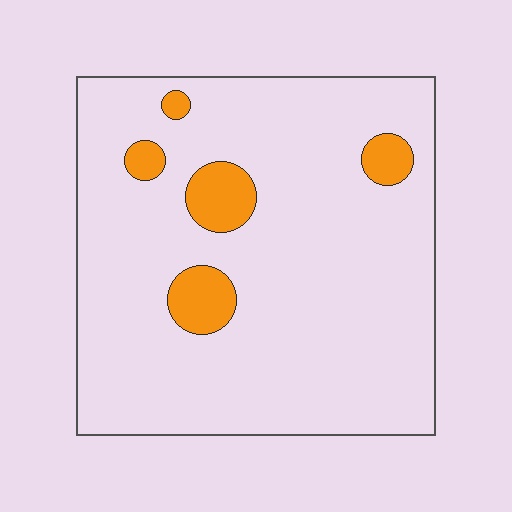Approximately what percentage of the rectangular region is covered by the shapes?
Approximately 10%.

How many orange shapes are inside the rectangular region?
5.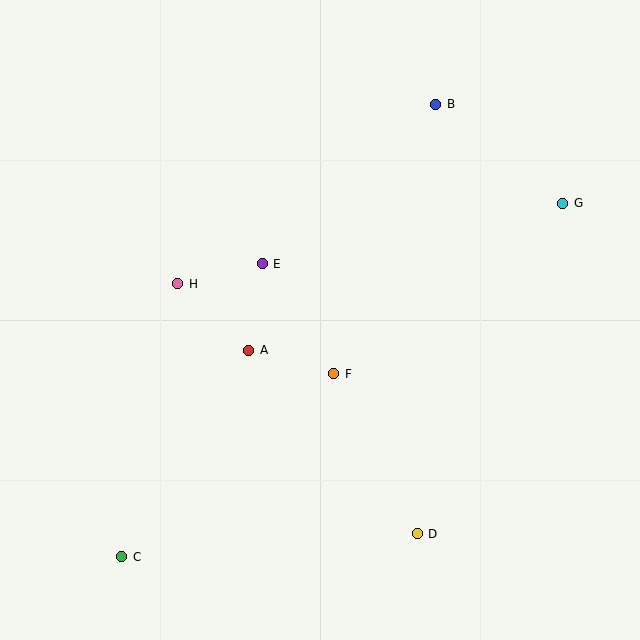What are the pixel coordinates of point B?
Point B is at (436, 104).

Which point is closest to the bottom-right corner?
Point D is closest to the bottom-right corner.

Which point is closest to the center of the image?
Point F at (334, 374) is closest to the center.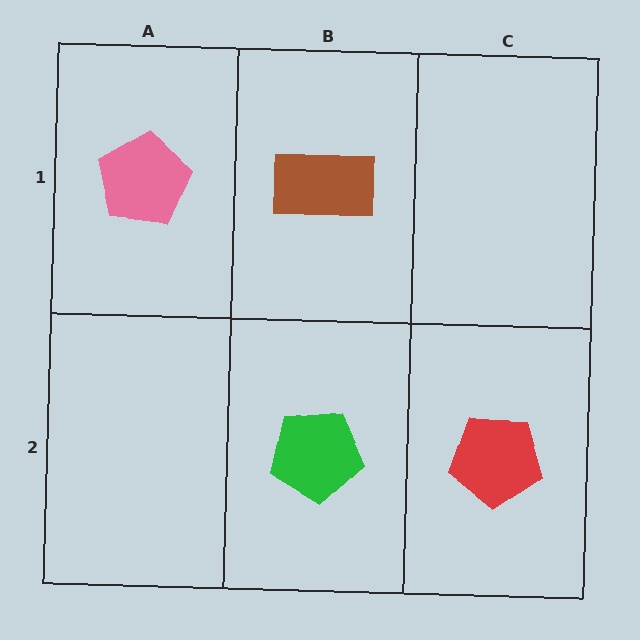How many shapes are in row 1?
2 shapes.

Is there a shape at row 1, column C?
No, that cell is empty.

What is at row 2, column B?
A green pentagon.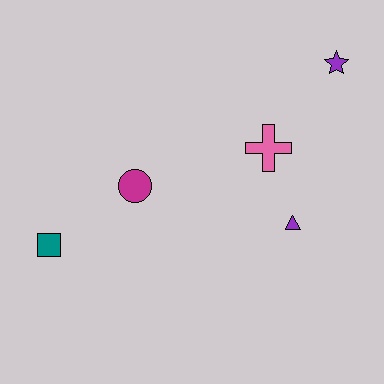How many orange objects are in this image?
There are no orange objects.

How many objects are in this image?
There are 5 objects.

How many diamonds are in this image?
There are no diamonds.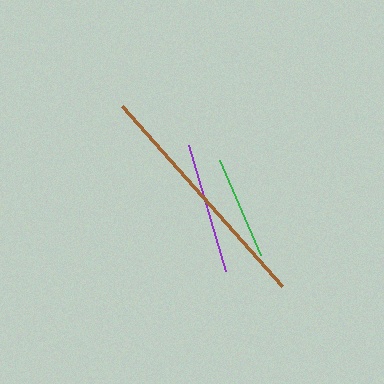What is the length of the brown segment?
The brown segment is approximately 241 pixels long.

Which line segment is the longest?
The brown line is the longest at approximately 241 pixels.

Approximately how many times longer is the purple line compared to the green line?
The purple line is approximately 1.3 times the length of the green line.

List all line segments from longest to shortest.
From longest to shortest: brown, purple, green.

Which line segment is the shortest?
The green line is the shortest at approximately 104 pixels.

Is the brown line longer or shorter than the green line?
The brown line is longer than the green line.